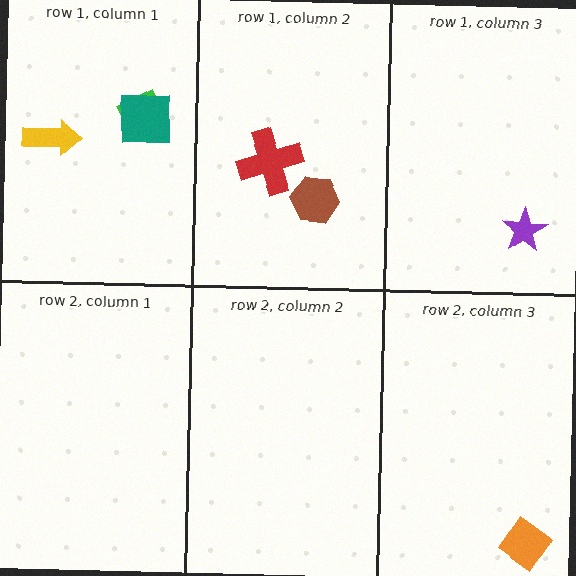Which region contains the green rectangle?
The row 1, column 1 region.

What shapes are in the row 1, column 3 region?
The purple star.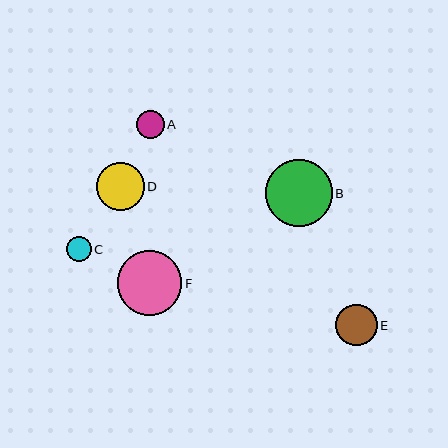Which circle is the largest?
Circle B is the largest with a size of approximately 67 pixels.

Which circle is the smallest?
Circle C is the smallest with a size of approximately 25 pixels.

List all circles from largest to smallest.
From largest to smallest: B, F, D, E, A, C.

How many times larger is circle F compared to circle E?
Circle F is approximately 1.6 times the size of circle E.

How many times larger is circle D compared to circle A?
Circle D is approximately 1.7 times the size of circle A.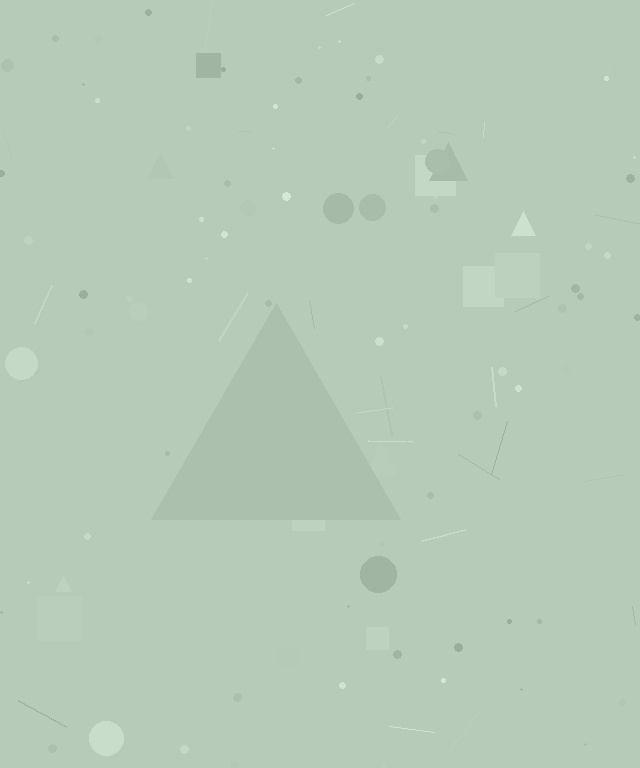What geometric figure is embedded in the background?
A triangle is embedded in the background.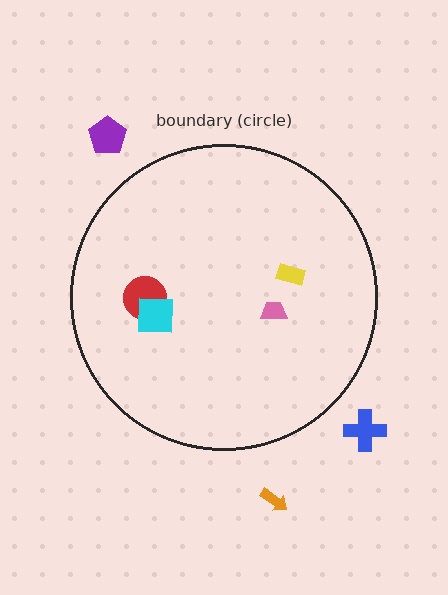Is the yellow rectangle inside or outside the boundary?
Inside.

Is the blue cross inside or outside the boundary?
Outside.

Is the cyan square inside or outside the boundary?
Inside.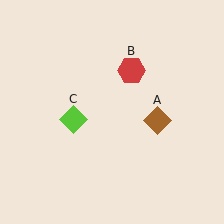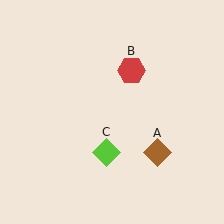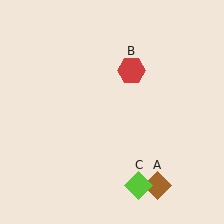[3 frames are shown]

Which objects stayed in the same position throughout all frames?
Red hexagon (object B) remained stationary.